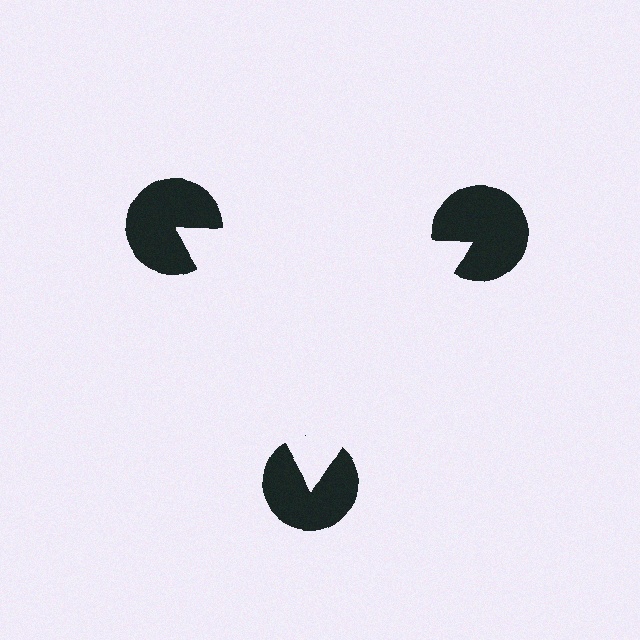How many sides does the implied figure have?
3 sides.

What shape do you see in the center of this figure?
An illusory triangle — its edges are inferred from the aligned wedge cuts in the pac-man discs, not physically drawn.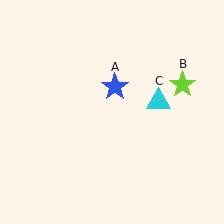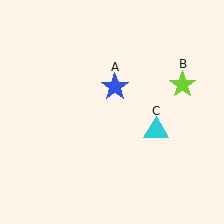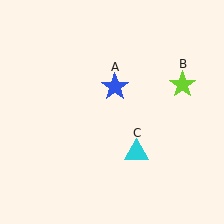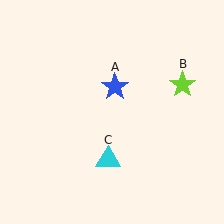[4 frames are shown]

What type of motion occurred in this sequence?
The cyan triangle (object C) rotated clockwise around the center of the scene.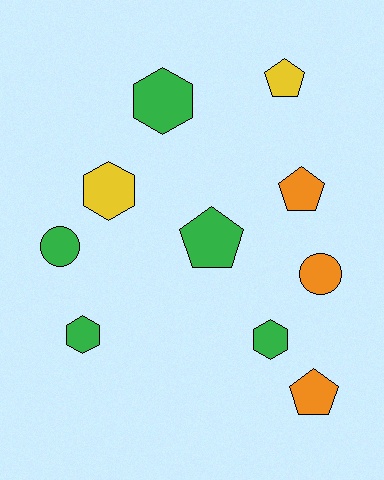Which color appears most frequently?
Green, with 5 objects.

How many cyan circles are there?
There are no cyan circles.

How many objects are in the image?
There are 10 objects.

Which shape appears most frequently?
Pentagon, with 4 objects.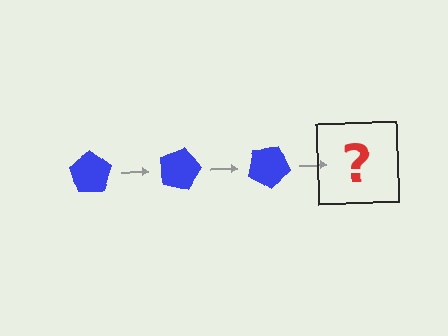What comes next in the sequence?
The next element should be a blue pentagon rotated 45 degrees.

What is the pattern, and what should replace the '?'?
The pattern is that the pentagon rotates 15 degrees each step. The '?' should be a blue pentagon rotated 45 degrees.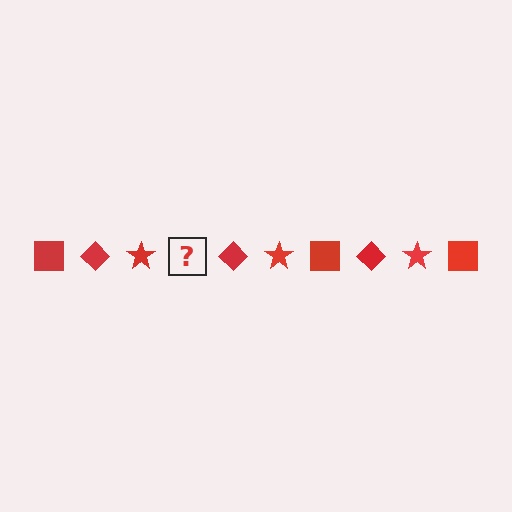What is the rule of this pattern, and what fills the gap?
The rule is that the pattern cycles through square, diamond, star shapes in red. The gap should be filled with a red square.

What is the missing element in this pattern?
The missing element is a red square.